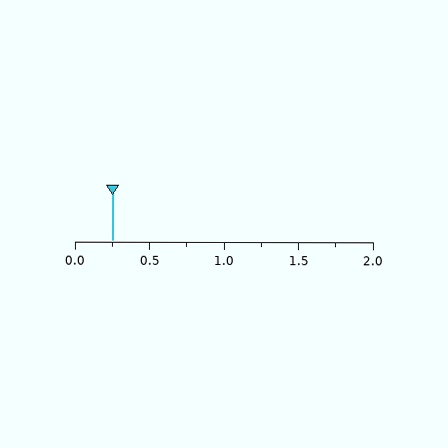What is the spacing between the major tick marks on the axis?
The major ticks are spaced 0.5 apart.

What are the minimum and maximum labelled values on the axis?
The axis runs from 0.0 to 2.0.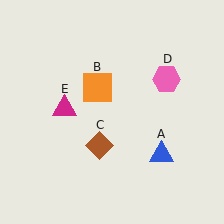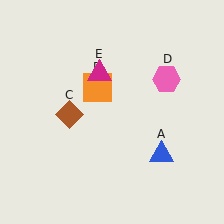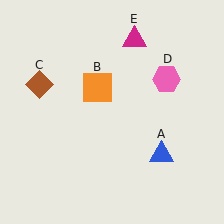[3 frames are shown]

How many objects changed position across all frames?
2 objects changed position: brown diamond (object C), magenta triangle (object E).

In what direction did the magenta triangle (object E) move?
The magenta triangle (object E) moved up and to the right.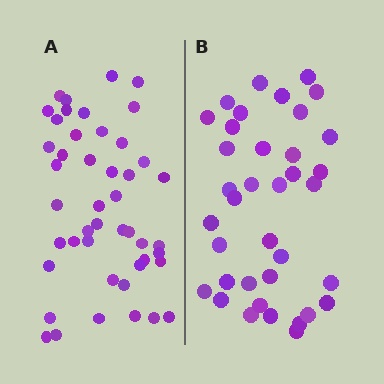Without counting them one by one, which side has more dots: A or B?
Region A (the left region) has more dots.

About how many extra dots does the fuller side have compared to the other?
Region A has roughly 8 or so more dots than region B.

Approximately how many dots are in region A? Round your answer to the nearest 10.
About 50 dots. (The exact count is 46, which rounds to 50.)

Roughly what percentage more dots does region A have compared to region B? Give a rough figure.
About 25% more.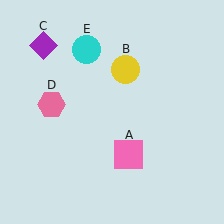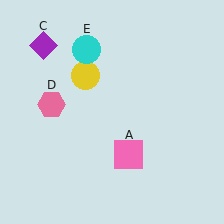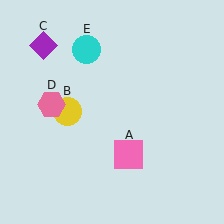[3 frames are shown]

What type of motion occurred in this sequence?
The yellow circle (object B) rotated counterclockwise around the center of the scene.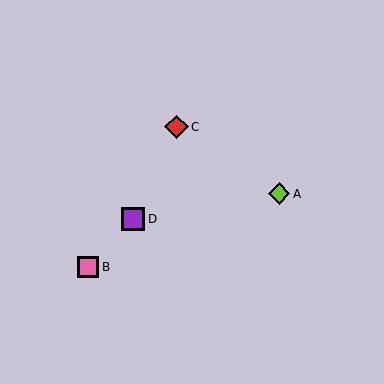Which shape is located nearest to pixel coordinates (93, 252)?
The pink square (labeled B) at (88, 267) is nearest to that location.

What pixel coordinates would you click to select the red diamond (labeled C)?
Click at (176, 127) to select the red diamond C.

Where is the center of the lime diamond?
The center of the lime diamond is at (279, 194).